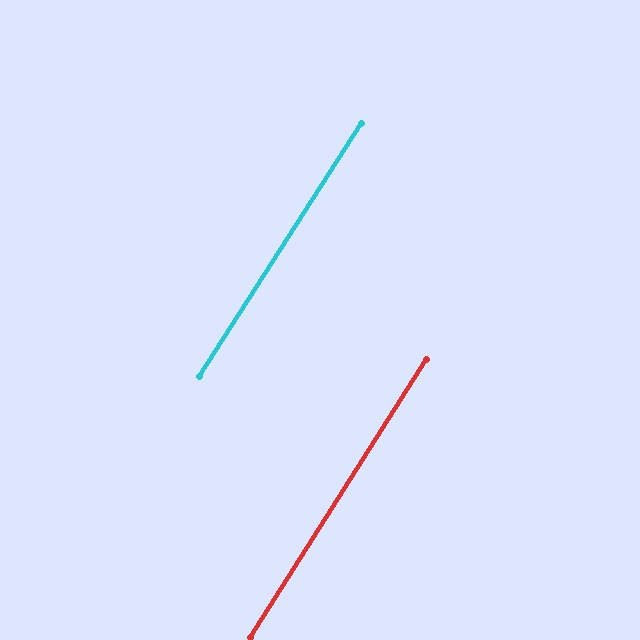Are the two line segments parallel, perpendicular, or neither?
Parallel — their directions differ by only 0.1°.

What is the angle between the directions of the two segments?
Approximately 0 degrees.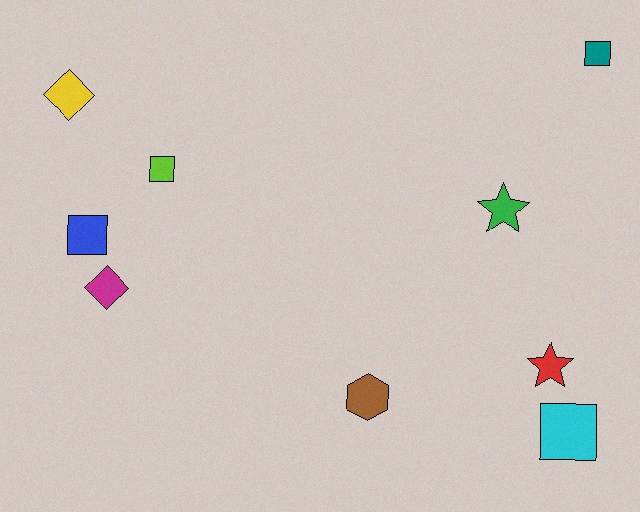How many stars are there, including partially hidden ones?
There are 2 stars.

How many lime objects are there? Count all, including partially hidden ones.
There is 1 lime object.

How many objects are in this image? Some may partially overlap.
There are 9 objects.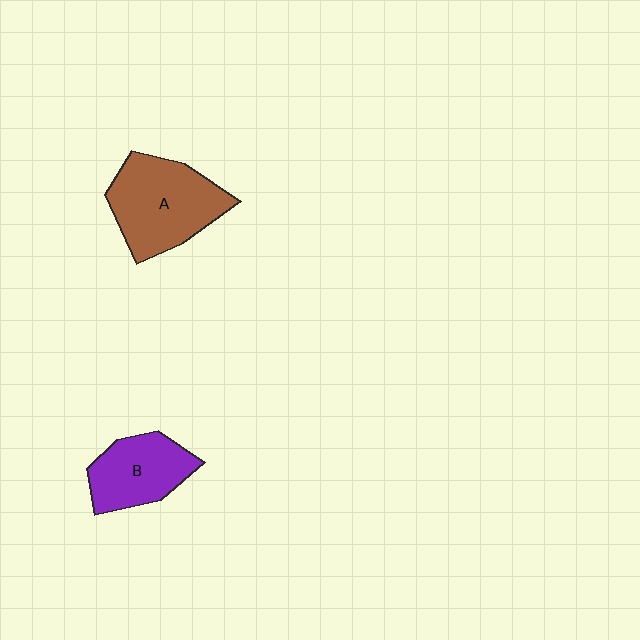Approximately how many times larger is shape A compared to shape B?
Approximately 1.4 times.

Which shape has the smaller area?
Shape B (purple).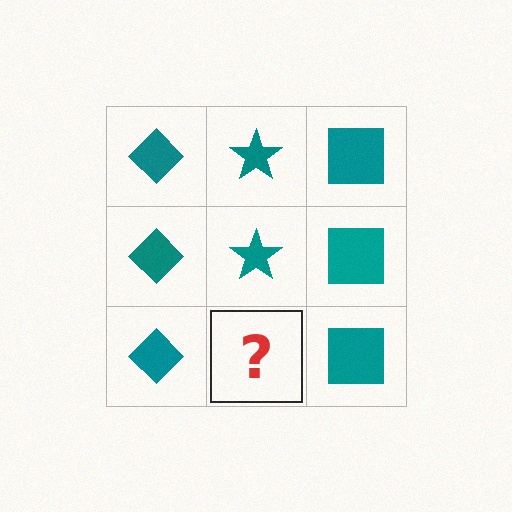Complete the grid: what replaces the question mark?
The question mark should be replaced with a teal star.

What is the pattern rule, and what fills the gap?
The rule is that each column has a consistent shape. The gap should be filled with a teal star.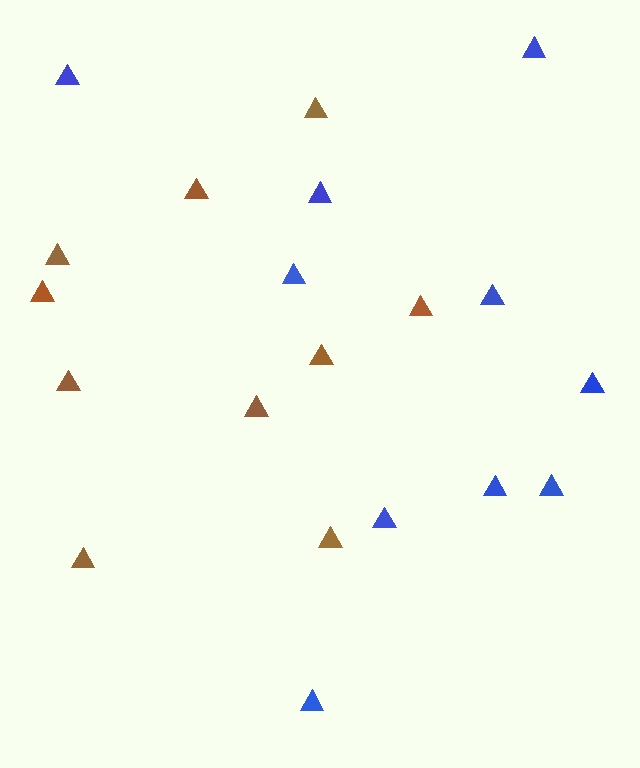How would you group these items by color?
There are 2 groups: one group of brown triangles (10) and one group of blue triangles (10).